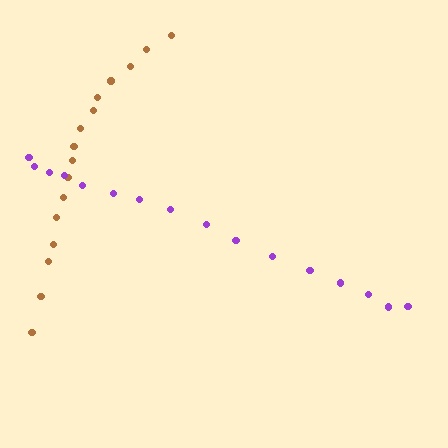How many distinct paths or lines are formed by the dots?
There are 2 distinct paths.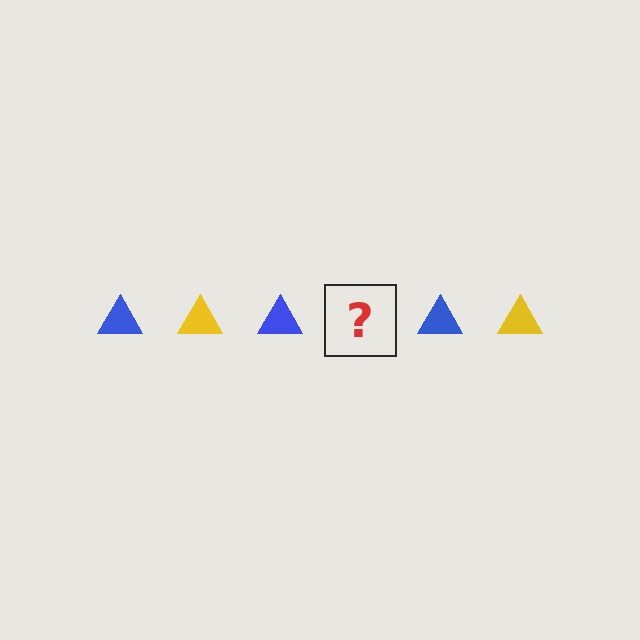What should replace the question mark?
The question mark should be replaced with a yellow triangle.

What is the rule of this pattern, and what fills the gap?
The rule is that the pattern cycles through blue, yellow triangles. The gap should be filled with a yellow triangle.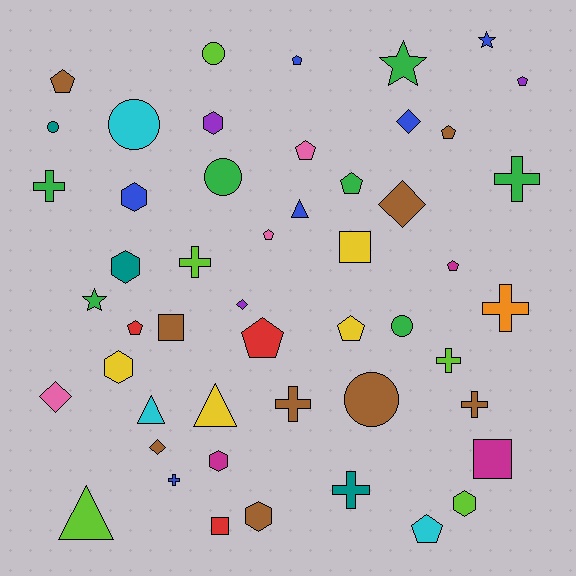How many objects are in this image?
There are 50 objects.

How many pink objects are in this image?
There are 3 pink objects.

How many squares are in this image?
There are 4 squares.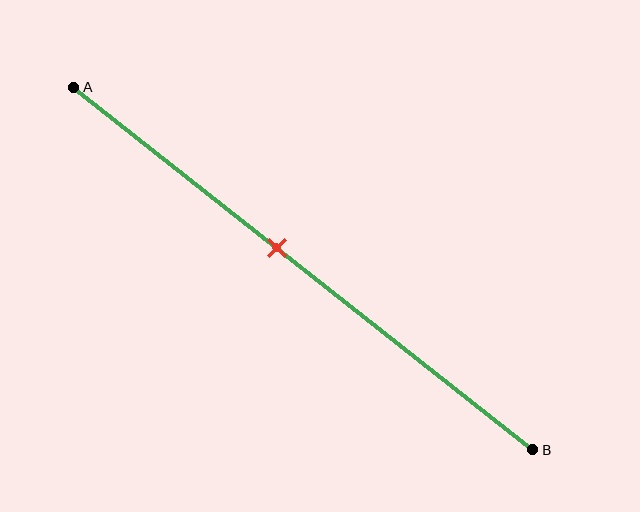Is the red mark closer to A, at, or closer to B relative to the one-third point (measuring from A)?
The red mark is closer to point B than the one-third point of segment AB.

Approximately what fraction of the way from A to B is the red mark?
The red mark is approximately 45% of the way from A to B.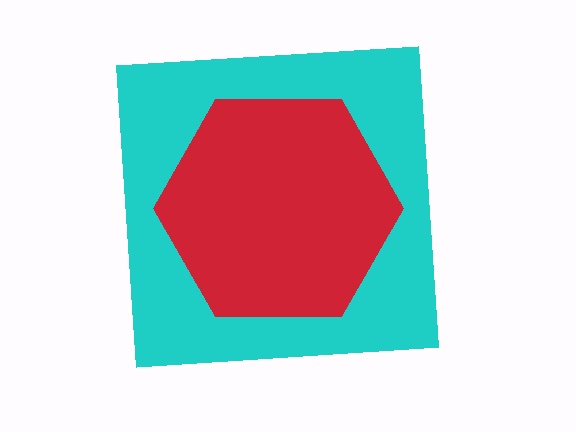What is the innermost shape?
The red hexagon.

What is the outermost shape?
The cyan square.